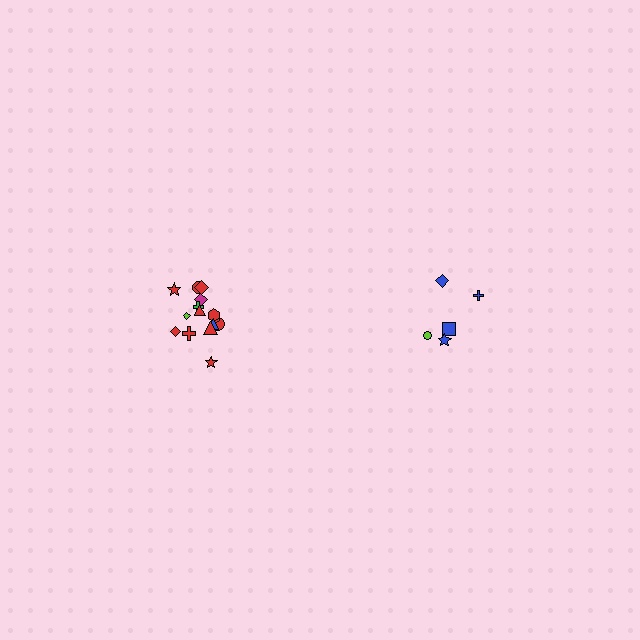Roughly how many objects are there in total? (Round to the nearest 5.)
Roughly 20 objects in total.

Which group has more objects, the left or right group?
The left group.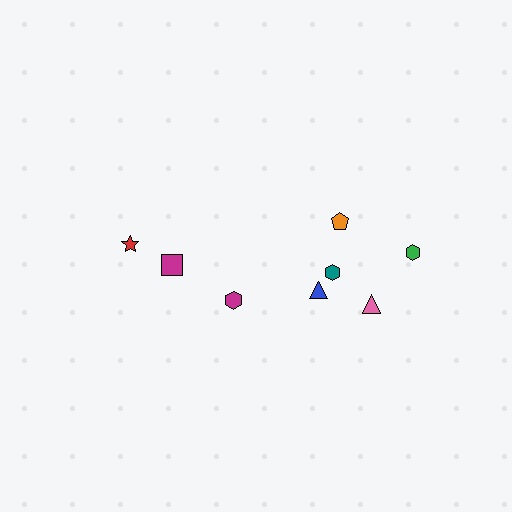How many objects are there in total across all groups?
There are 8 objects.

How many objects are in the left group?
There are 3 objects.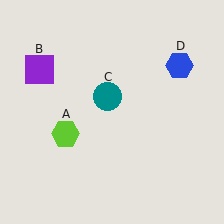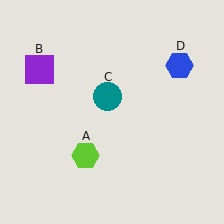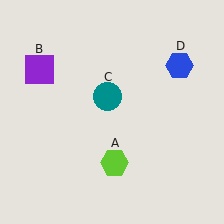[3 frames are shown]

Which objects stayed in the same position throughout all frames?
Purple square (object B) and teal circle (object C) and blue hexagon (object D) remained stationary.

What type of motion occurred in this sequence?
The lime hexagon (object A) rotated counterclockwise around the center of the scene.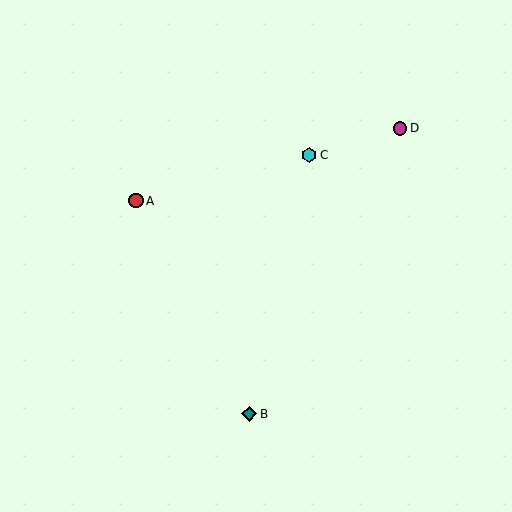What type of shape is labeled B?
Shape B is a teal diamond.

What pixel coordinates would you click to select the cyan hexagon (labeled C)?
Click at (309, 155) to select the cyan hexagon C.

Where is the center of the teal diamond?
The center of the teal diamond is at (249, 414).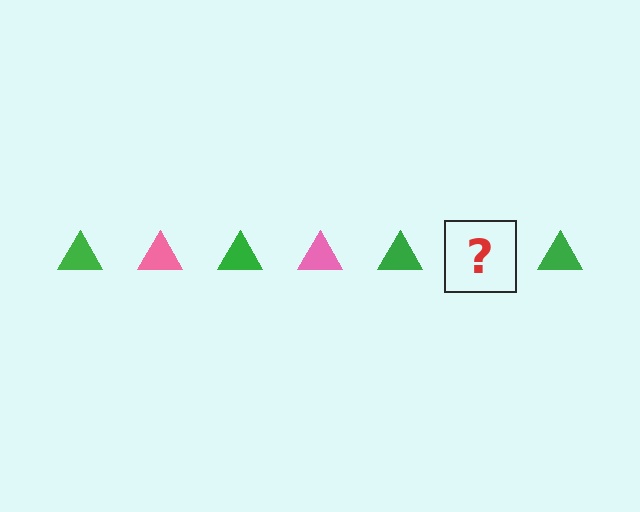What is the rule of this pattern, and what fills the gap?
The rule is that the pattern cycles through green, pink triangles. The gap should be filled with a pink triangle.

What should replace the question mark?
The question mark should be replaced with a pink triangle.